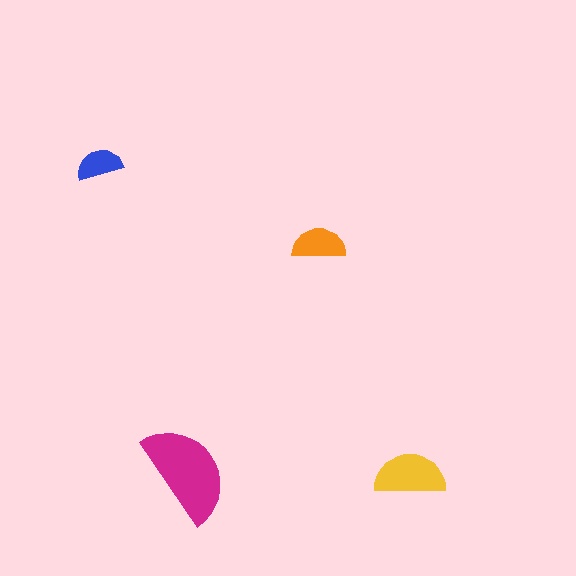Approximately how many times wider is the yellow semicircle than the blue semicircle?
About 1.5 times wider.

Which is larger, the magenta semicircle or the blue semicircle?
The magenta one.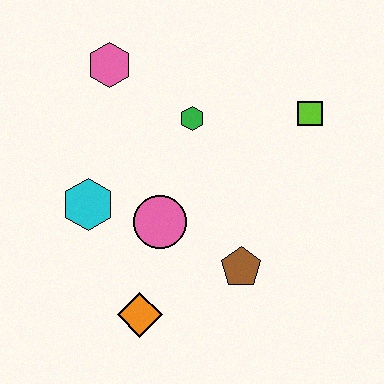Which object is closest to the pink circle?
The cyan hexagon is closest to the pink circle.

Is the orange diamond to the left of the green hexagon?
Yes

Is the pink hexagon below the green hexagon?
No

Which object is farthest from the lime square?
The orange diamond is farthest from the lime square.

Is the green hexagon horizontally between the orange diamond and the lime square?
Yes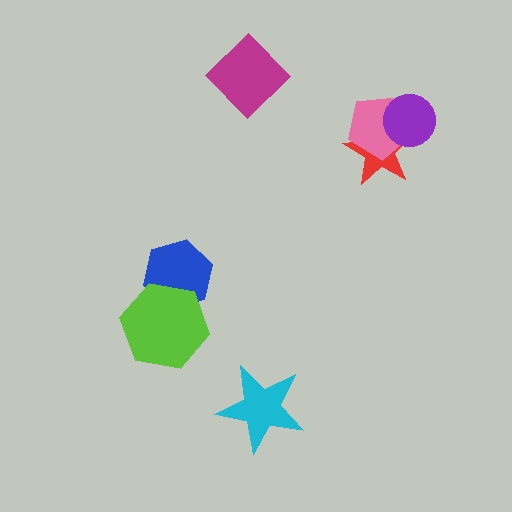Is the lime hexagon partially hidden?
No, no other shape covers it.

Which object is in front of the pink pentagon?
The purple circle is in front of the pink pentagon.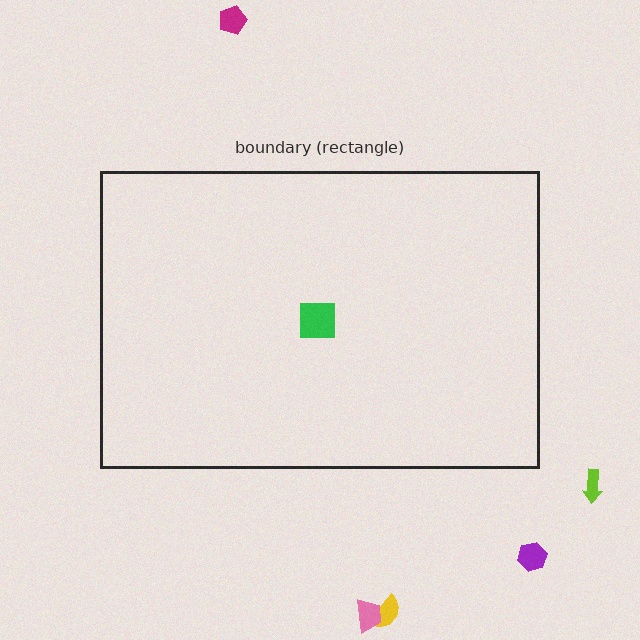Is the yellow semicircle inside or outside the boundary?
Outside.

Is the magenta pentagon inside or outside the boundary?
Outside.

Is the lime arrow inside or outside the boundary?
Outside.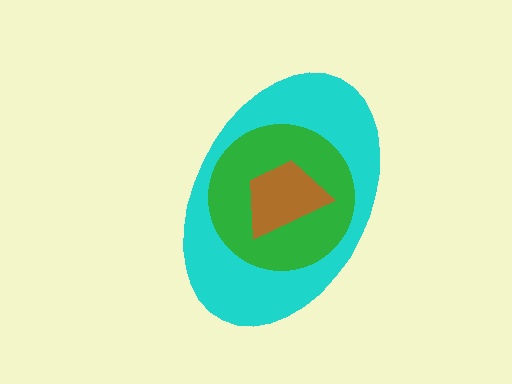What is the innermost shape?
The brown trapezoid.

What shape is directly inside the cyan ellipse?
The green circle.